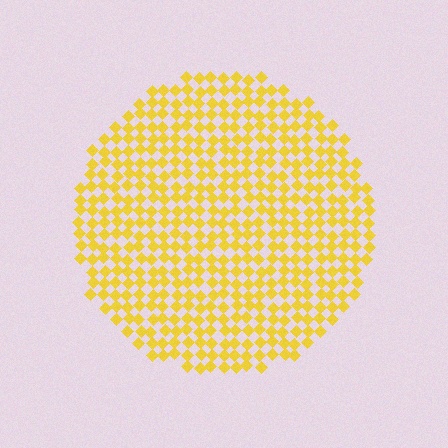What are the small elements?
The small elements are diamonds.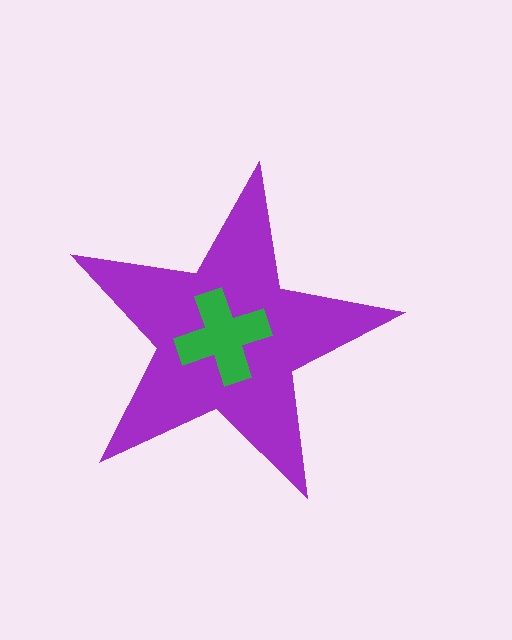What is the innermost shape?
The green cross.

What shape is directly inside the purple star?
The green cross.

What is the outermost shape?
The purple star.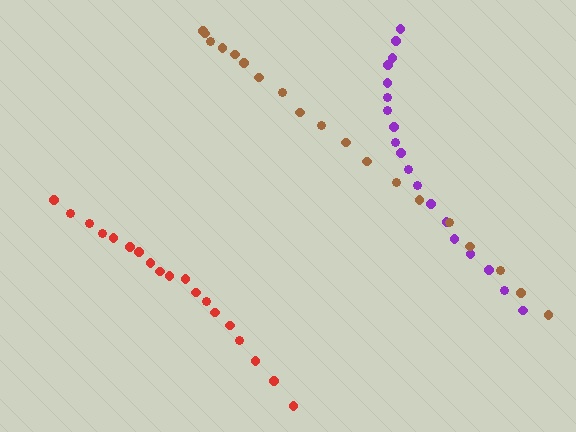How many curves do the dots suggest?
There are 3 distinct paths.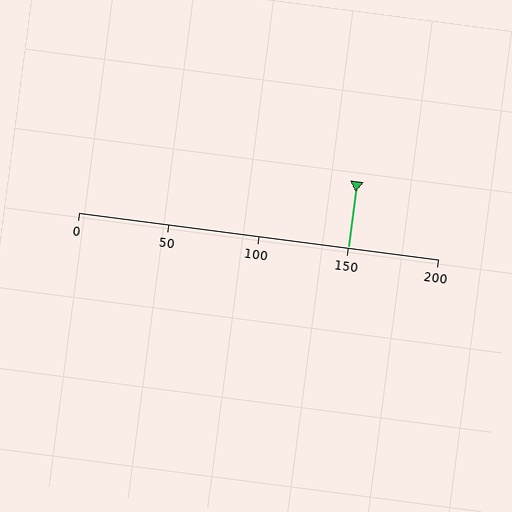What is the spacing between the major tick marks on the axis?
The major ticks are spaced 50 apart.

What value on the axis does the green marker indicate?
The marker indicates approximately 150.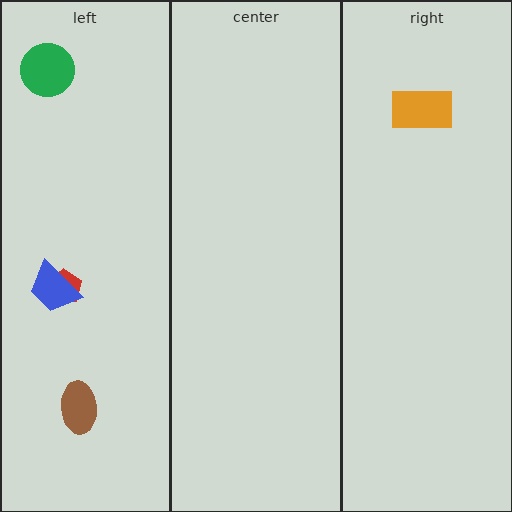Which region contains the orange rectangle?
The right region.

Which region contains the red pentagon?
The left region.